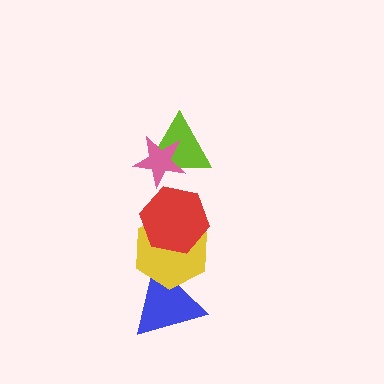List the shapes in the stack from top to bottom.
From top to bottom: the pink star, the lime triangle, the red hexagon, the yellow hexagon, the blue triangle.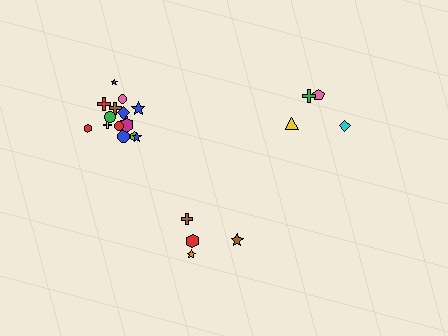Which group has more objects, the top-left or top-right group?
The top-left group.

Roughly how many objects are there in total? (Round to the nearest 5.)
Roughly 25 objects in total.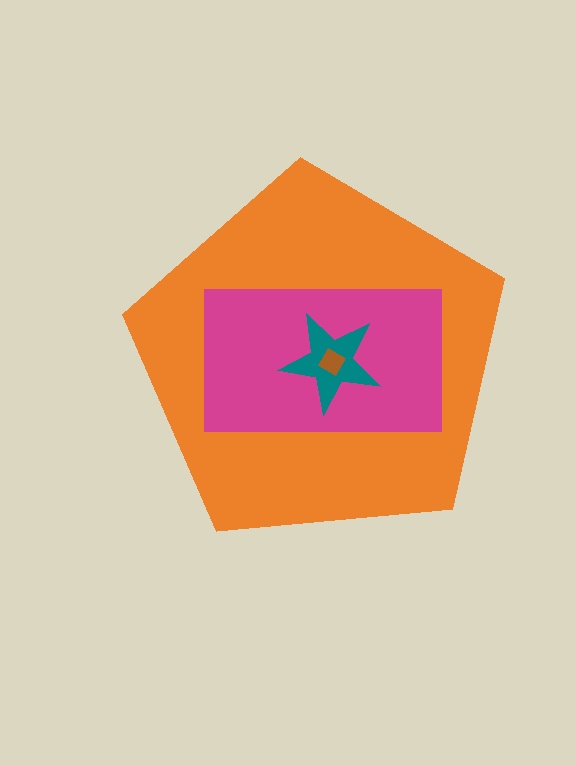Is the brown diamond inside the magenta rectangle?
Yes.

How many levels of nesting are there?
4.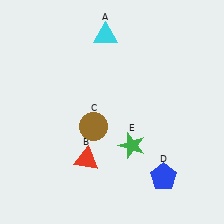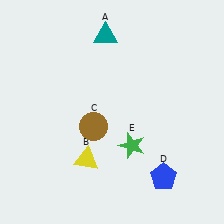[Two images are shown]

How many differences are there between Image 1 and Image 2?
There are 2 differences between the two images.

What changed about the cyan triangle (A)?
In Image 1, A is cyan. In Image 2, it changed to teal.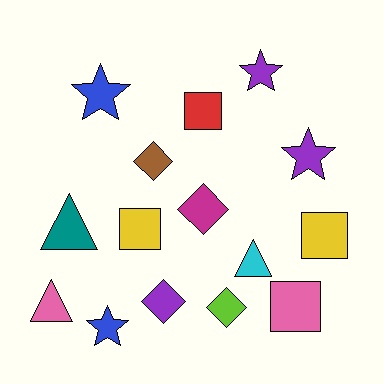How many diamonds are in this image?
There are 4 diamonds.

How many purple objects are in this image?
There are 3 purple objects.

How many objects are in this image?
There are 15 objects.